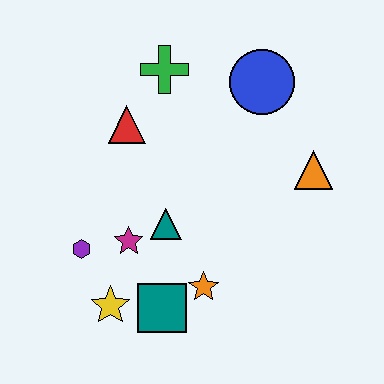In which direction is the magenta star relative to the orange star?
The magenta star is to the left of the orange star.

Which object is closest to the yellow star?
The teal square is closest to the yellow star.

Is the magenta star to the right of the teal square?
No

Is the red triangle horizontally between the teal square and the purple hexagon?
Yes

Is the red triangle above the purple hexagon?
Yes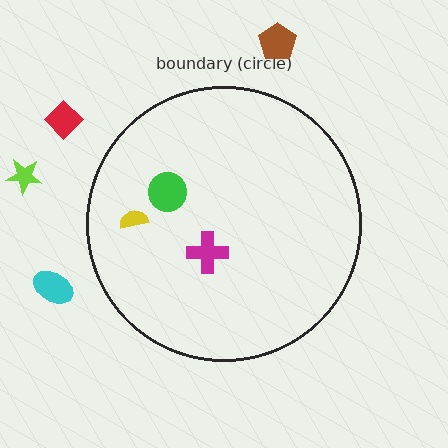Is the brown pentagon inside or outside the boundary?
Outside.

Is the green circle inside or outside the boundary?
Inside.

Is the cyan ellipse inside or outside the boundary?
Outside.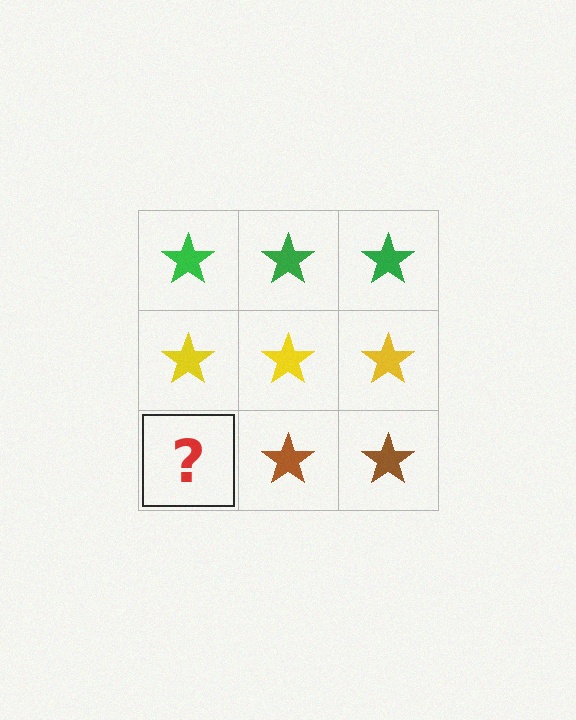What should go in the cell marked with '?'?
The missing cell should contain a brown star.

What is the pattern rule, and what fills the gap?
The rule is that each row has a consistent color. The gap should be filled with a brown star.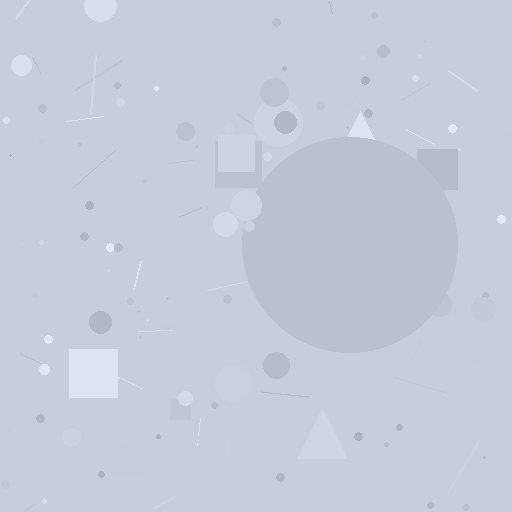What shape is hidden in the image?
A circle is hidden in the image.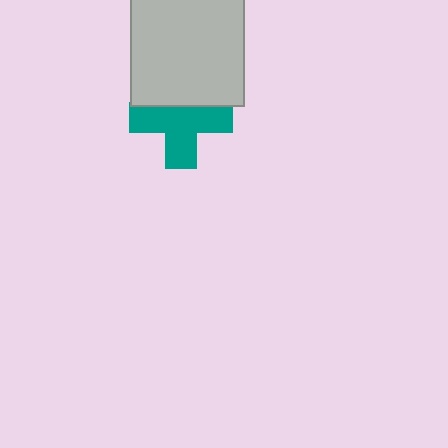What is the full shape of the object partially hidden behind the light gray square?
The partially hidden object is a teal cross.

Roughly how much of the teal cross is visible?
Most of it is visible (roughly 68%).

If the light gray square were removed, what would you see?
You would see the complete teal cross.